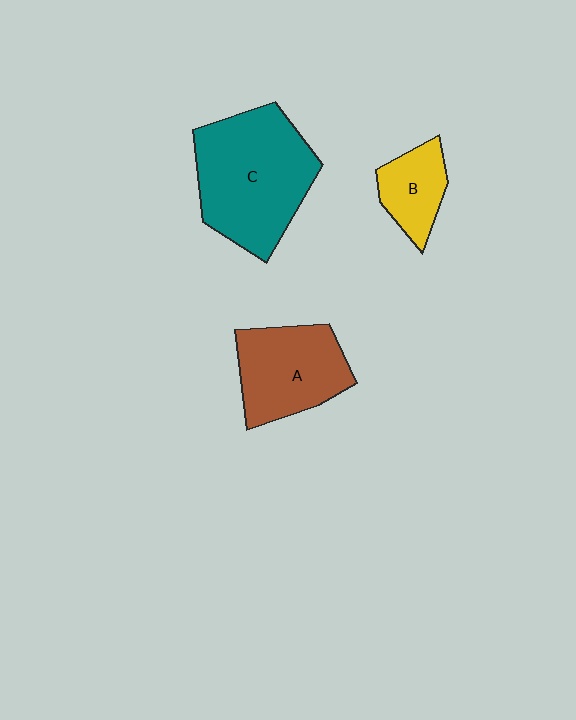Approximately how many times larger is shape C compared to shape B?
Approximately 2.7 times.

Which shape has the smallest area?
Shape B (yellow).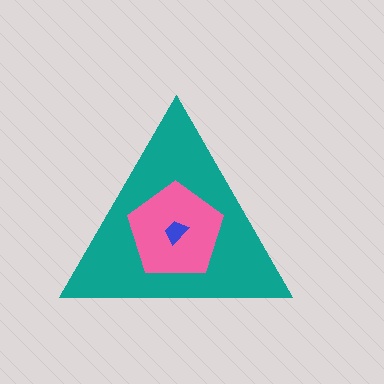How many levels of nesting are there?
3.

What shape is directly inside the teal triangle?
The pink pentagon.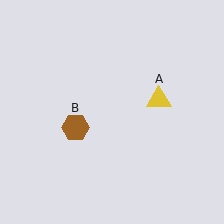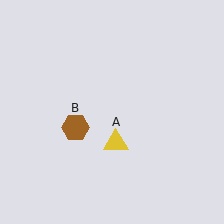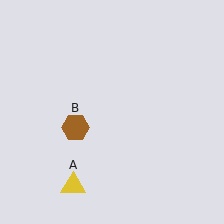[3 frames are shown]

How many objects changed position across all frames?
1 object changed position: yellow triangle (object A).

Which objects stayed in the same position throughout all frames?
Brown hexagon (object B) remained stationary.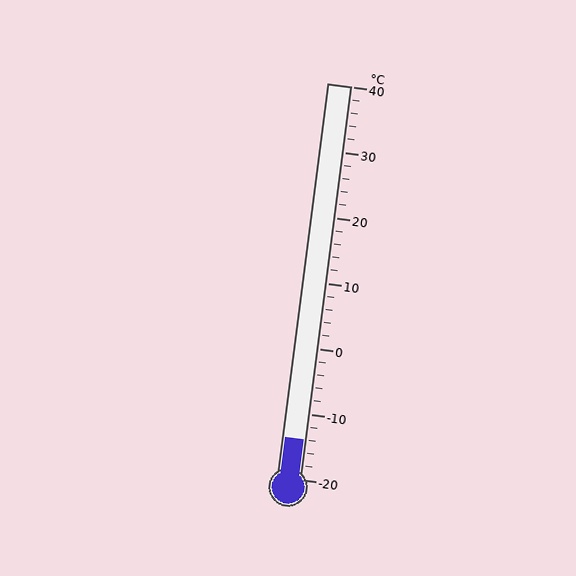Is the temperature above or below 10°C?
The temperature is below 10°C.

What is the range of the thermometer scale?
The thermometer scale ranges from -20°C to 40°C.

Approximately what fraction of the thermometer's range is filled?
The thermometer is filled to approximately 10% of its range.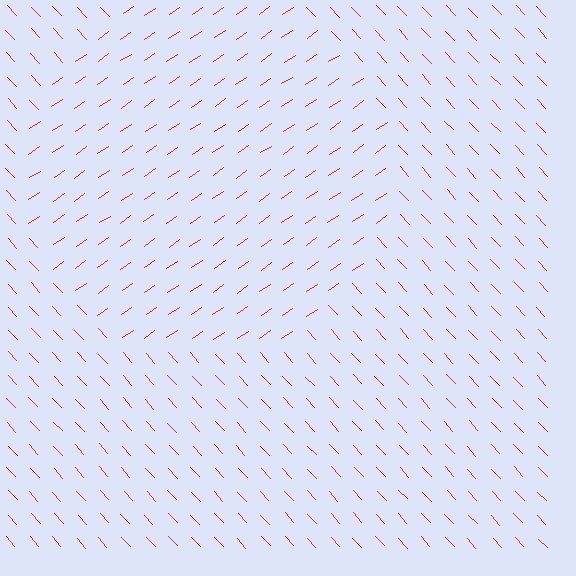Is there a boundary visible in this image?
Yes, there is a texture boundary formed by a change in line orientation.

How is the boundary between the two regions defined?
The boundary is defined purely by a change in line orientation (approximately 82 degrees difference). All lines are the same color and thickness.